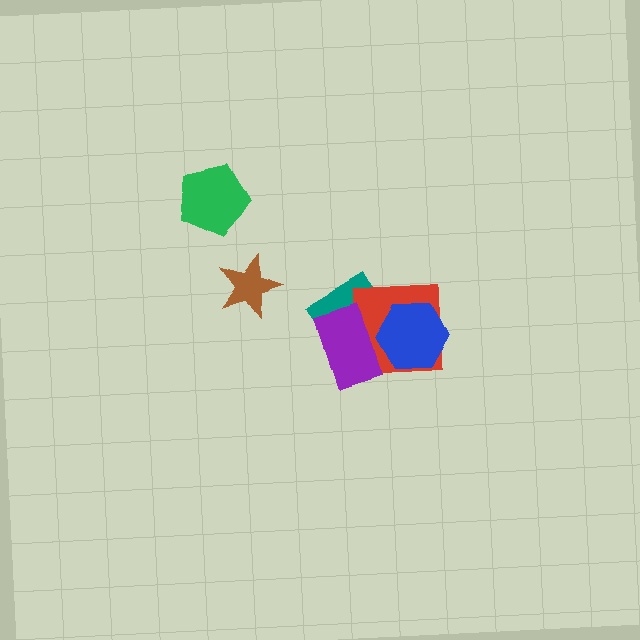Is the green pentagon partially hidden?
No, no other shape covers it.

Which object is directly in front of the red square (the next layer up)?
The blue hexagon is directly in front of the red square.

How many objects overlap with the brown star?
0 objects overlap with the brown star.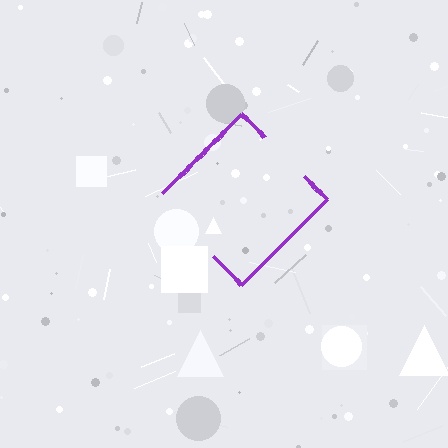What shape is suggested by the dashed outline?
The dashed outline suggests a diamond.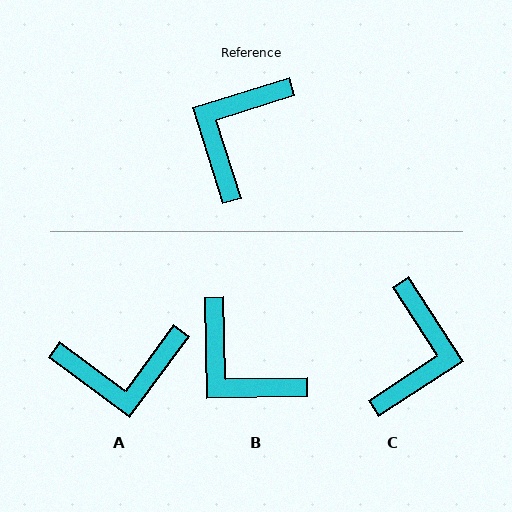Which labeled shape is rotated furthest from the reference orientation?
C, about 164 degrees away.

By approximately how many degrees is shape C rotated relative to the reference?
Approximately 164 degrees clockwise.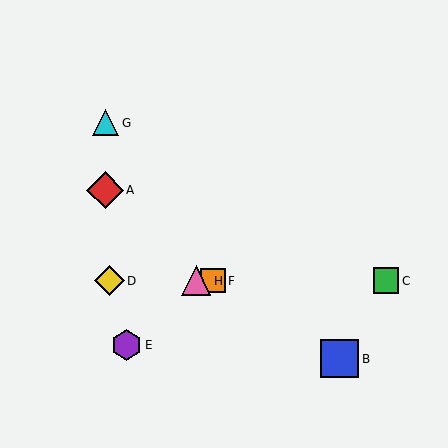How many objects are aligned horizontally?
4 objects (C, D, F, H) are aligned horizontally.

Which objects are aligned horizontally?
Objects C, D, F, H are aligned horizontally.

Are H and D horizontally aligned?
Yes, both are at y≈281.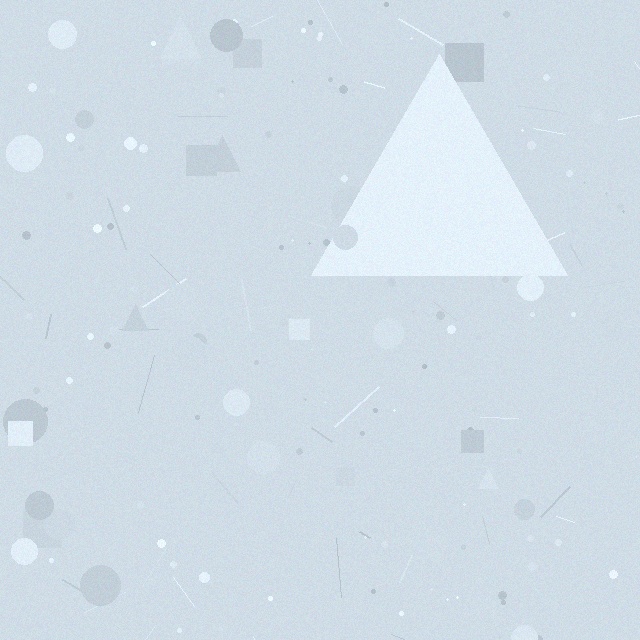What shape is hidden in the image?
A triangle is hidden in the image.